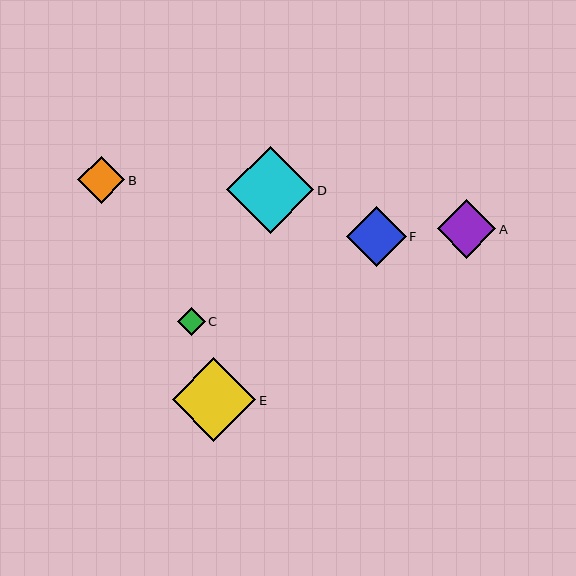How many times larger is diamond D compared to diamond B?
Diamond D is approximately 1.8 times the size of diamond B.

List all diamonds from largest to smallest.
From largest to smallest: D, E, F, A, B, C.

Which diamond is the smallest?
Diamond C is the smallest with a size of approximately 27 pixels.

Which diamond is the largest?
Diamond D is the largest with a size of approximately 87 pixels.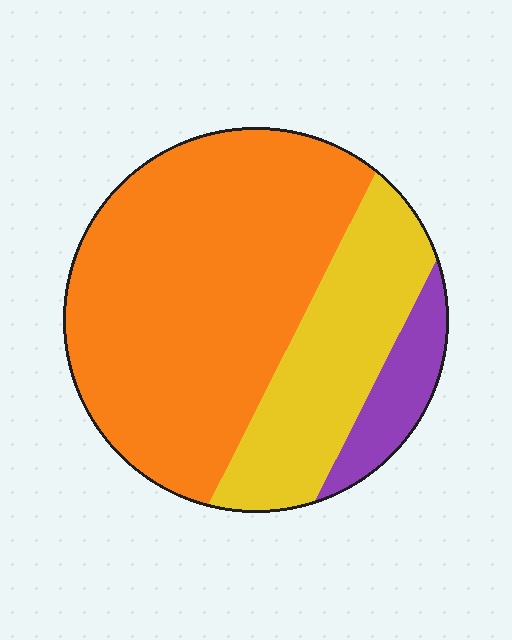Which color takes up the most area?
Orange, at roughly 65%.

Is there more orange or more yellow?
Orange.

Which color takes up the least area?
Purple, at roughly 10%.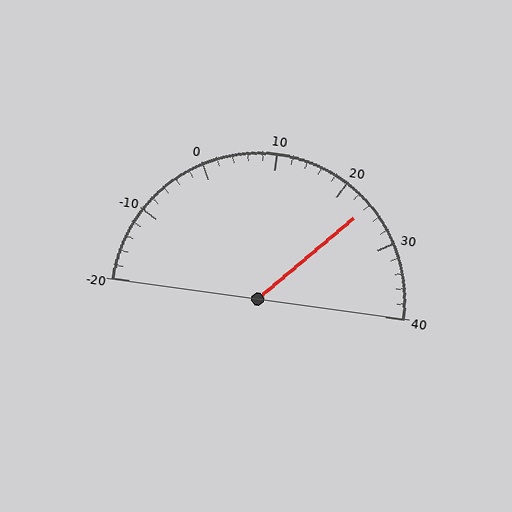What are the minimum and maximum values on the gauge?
The gauge ranges from -20 to 40.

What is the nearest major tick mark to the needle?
The nearest major tick mark is 20.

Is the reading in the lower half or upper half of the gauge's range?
The reading is in the upper half of the range (-20 to 40).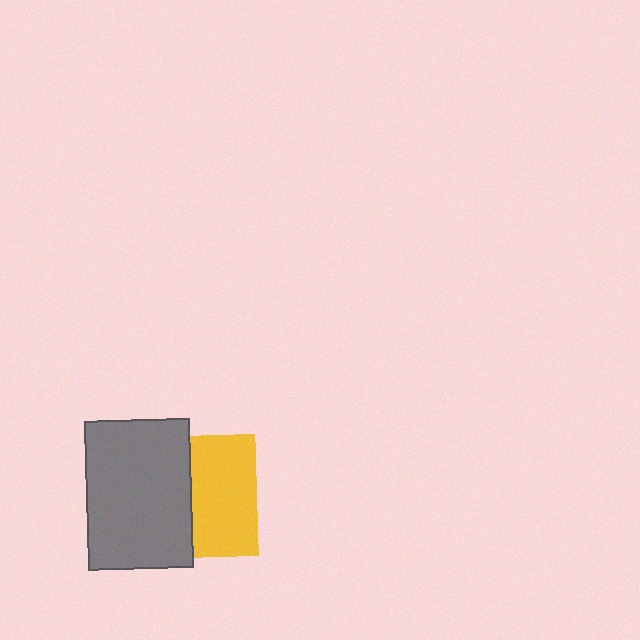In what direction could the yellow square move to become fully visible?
The yellow square could move right. That would shift it out from behind the gray rectangle entirely.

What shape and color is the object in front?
The object in front is a gray rectangle.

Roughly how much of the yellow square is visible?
About half of it is visible (roughly 52%).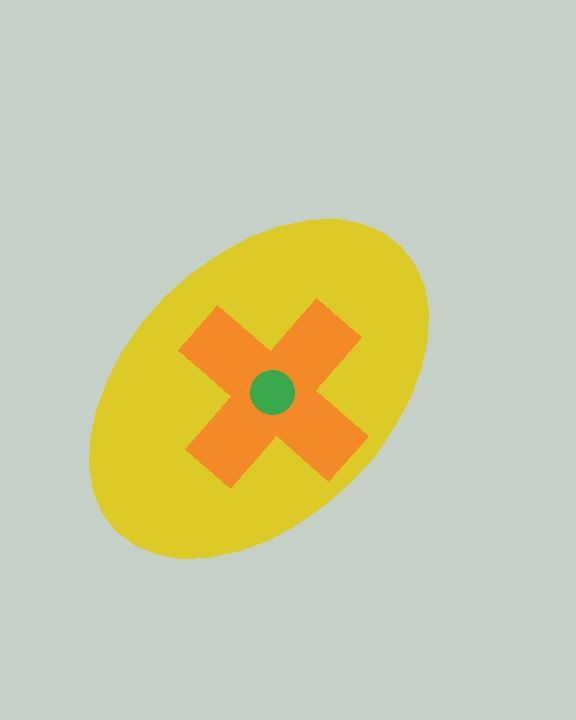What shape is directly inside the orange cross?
The green circle.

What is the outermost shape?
The yellow ellipse.